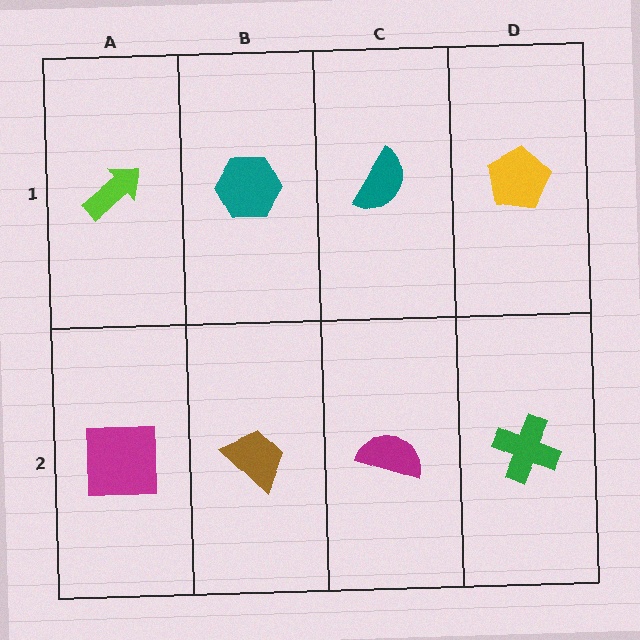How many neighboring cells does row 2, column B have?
3.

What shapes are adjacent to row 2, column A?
A lime arrow (row 1, column A), a brown trapezoid (row 2, column B).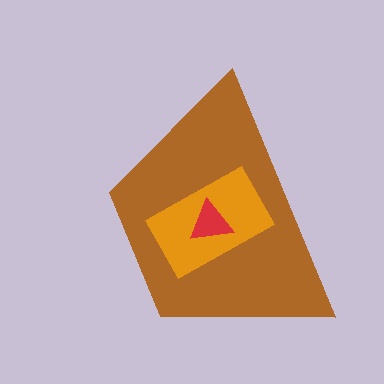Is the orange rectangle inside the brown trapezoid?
Yes.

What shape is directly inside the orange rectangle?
The red triangle.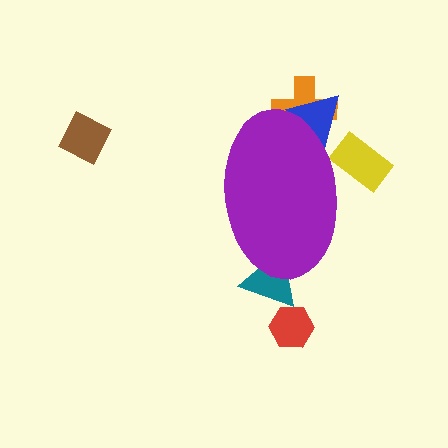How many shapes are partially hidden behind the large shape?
4 shapes are partially hidden.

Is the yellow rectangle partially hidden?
Yes, the yellow rectangle is partially hidden behind the purple ellipse.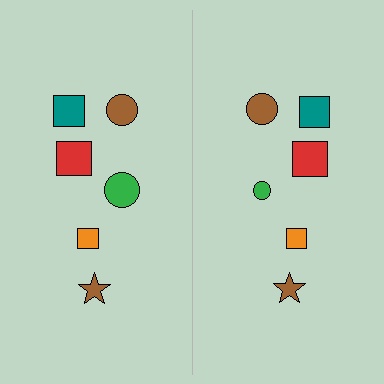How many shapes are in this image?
There are 12 shapes in this image.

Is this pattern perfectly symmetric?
No, the pattern is not perfectly symmetric. The green circle on the right side has a different size than its mirror counterpart.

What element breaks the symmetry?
The green circle on the right side has a different size than its mirror counterpart.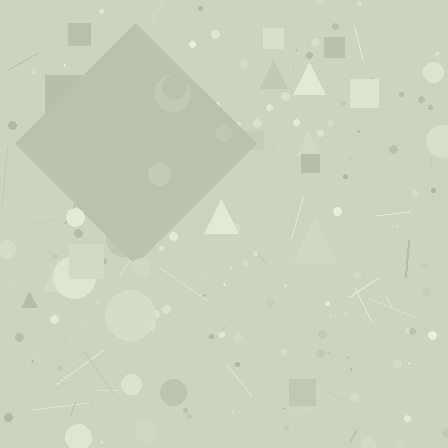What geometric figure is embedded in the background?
A diamond is embedded in the background.